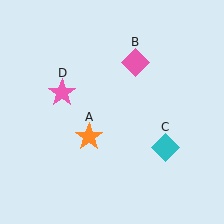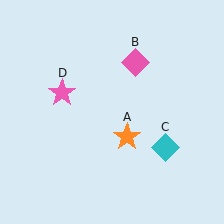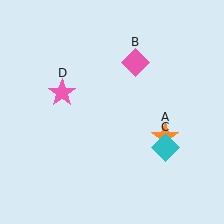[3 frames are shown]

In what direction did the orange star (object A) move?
The orange star (object A) moved right.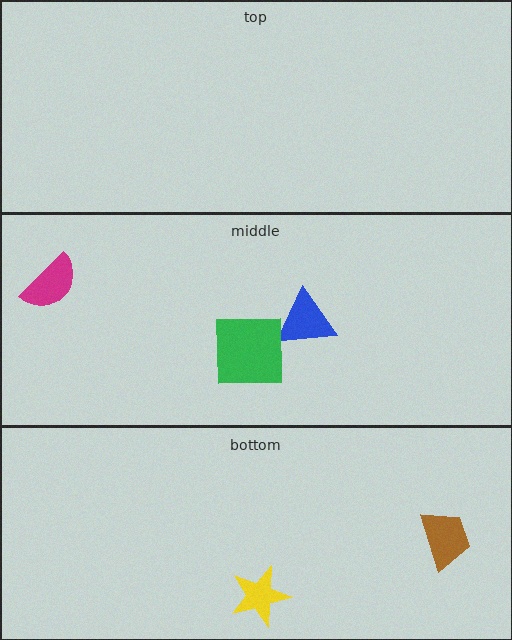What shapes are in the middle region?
The magenta semicircle, the blue triangle, the green square.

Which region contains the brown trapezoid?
The bottom region.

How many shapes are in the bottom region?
2.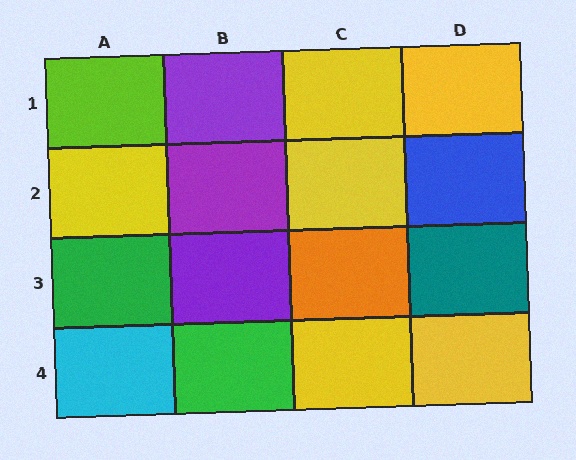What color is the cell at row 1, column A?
Lime.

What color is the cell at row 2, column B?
Purple.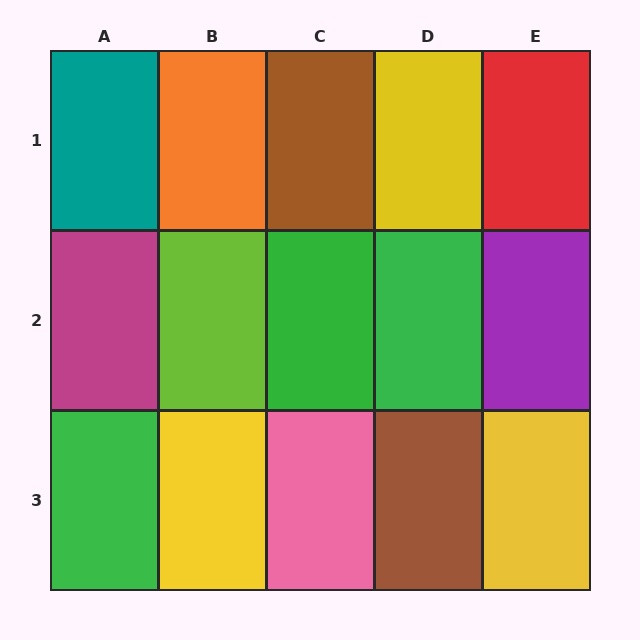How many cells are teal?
1 cell is teal.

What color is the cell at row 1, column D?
Yellow.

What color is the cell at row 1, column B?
Orange.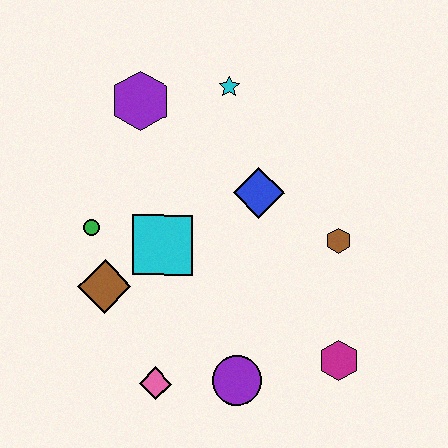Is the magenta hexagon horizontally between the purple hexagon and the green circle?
No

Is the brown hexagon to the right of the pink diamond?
Yes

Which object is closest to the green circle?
The brown diamond is closest to the green circle.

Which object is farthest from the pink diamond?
The cyan star is farthest from the pink diamond.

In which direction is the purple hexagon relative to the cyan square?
The purple hexagon is above the cyan square.